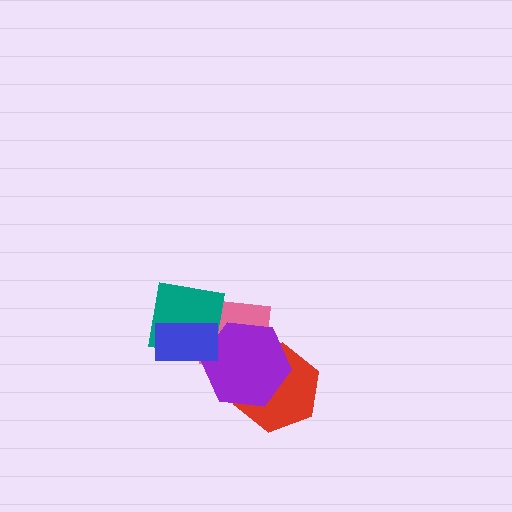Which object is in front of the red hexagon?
The purple hexagon is in front of the red hexagon.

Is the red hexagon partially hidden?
Yes, it is partially covered by another shape.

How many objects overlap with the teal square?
3 objects overlap with the teal square.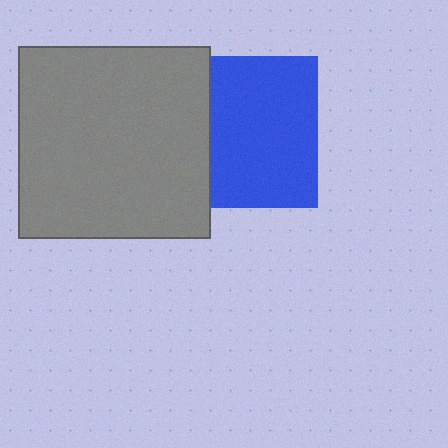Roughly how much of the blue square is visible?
Most of it is visible (roughly 70%).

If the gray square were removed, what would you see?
You would see the complete blue square.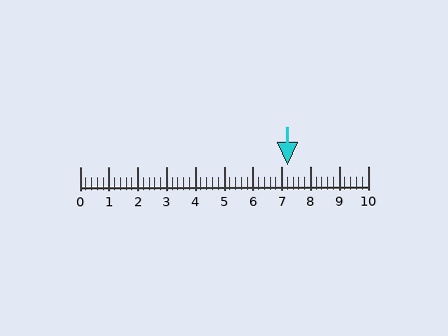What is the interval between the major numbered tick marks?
The major tick marks are spaced 1 units apart.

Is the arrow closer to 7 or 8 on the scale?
The arrow is closer to 7.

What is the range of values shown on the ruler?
The ruler shows values from 0 to 10.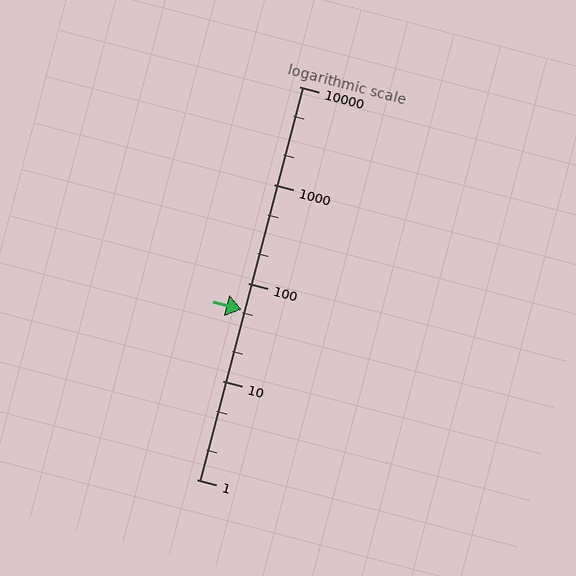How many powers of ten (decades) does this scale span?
The scale spans 4 decades, from 1 to 10000.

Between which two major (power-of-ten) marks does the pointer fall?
The pointer is between 10 and 100.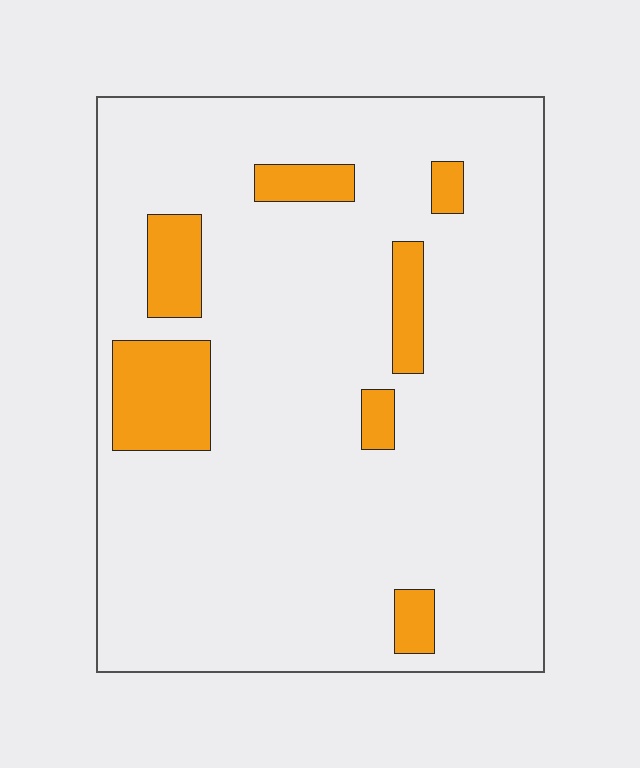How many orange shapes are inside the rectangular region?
7.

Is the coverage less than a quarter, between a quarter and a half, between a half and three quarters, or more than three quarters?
Less than a quarter.